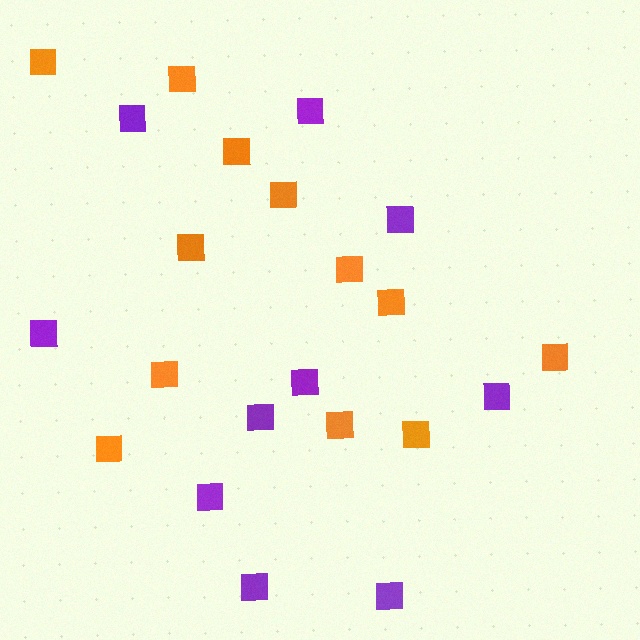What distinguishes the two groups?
There are 2 groups: one group of purple squares (10) and one group of orange squares (12).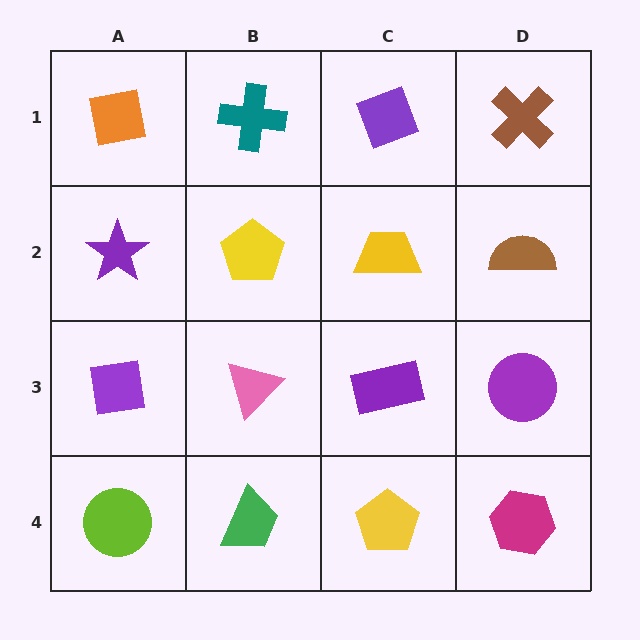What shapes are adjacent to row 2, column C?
A purple diamond (row 1, column C), a purple rectangle (row 3, column C), a yellow pentagon (row 2, column B), a brown semicircle (row 2, column D).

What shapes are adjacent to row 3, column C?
A yellow trapezoid (row 2, column C), a yellow pentagon (row 4, column C), a pink triangle (row 3, column B), a purple circle (row 3, column D).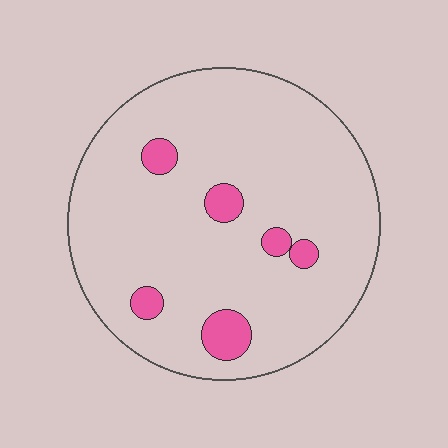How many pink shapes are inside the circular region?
6.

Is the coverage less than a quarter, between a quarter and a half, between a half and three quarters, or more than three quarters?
Less than a quarter.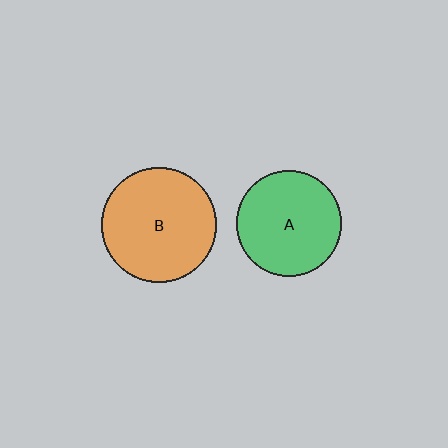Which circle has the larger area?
Circle B (orange).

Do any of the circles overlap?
No, none of the circles overlap.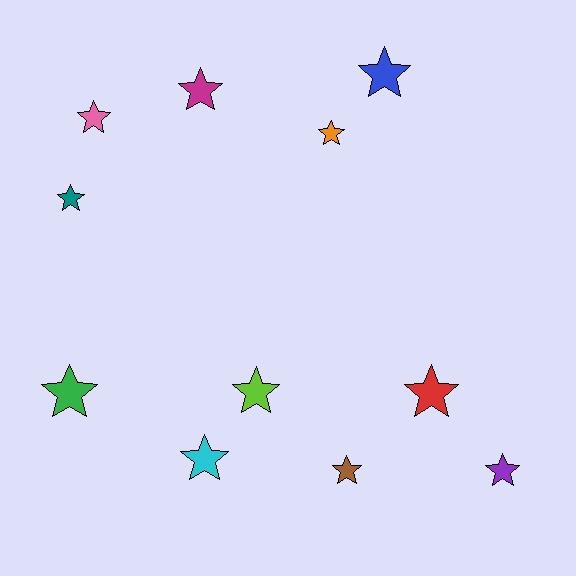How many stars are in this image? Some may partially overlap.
There are 11 stars.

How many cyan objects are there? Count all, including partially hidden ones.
There is 1 cyan object.